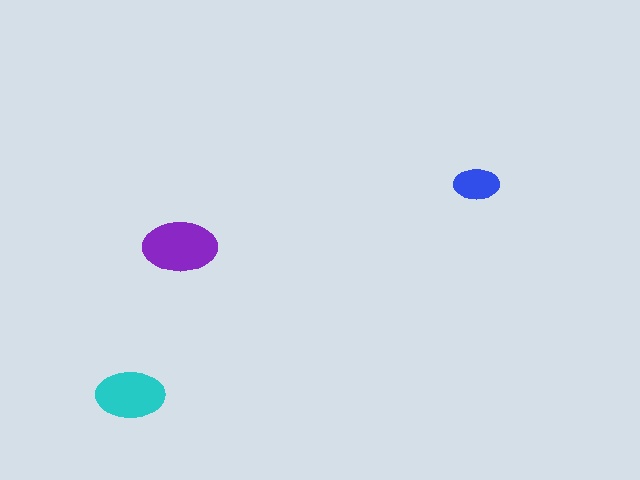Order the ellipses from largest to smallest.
the purple one, the cyan one, the blue one.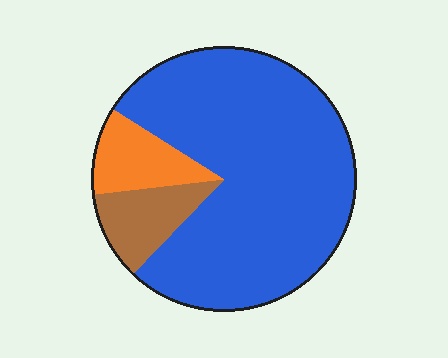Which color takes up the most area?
Blue, at roughly 80%.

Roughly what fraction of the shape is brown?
Brown covers roughly 10% of the shape.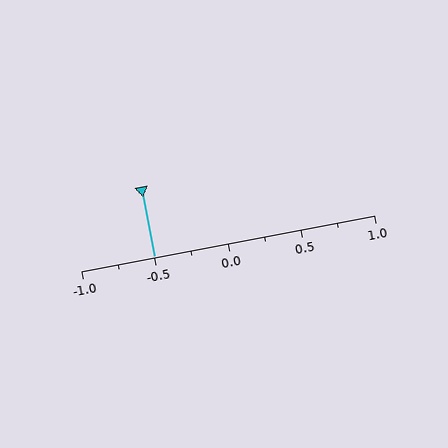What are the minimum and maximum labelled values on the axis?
The axis runs from -1.0 to 1.0.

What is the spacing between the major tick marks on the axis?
The major ticks are spaced 0.5 apart.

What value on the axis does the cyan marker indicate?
The marker indicates approximately -0.5.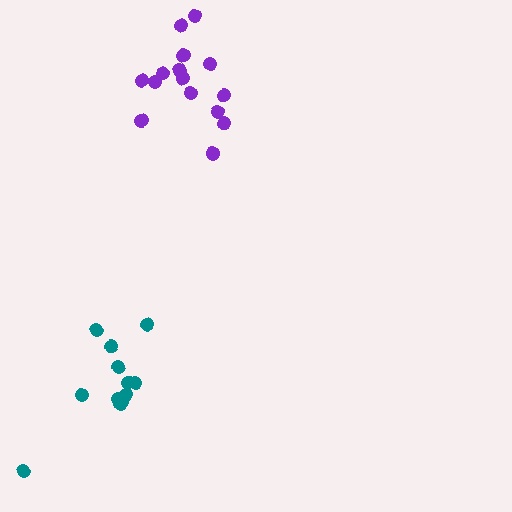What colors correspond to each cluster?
The clusters are colored: purple, teal.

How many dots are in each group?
Group 1: 15 dots, Group 2: 12 dots (27 total).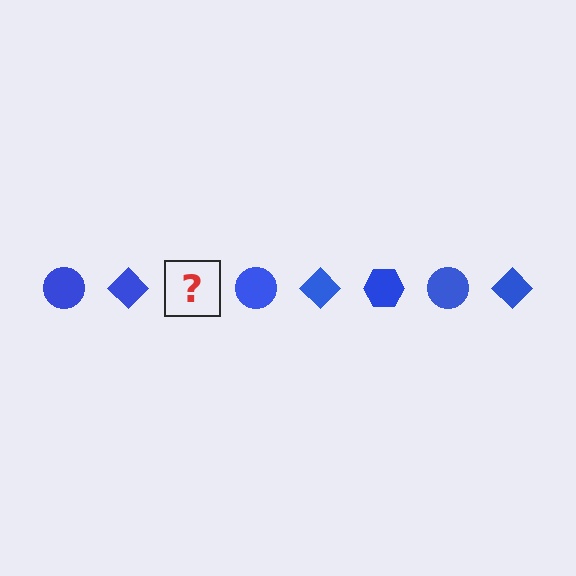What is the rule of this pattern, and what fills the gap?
The rule is that the pattern cycles through circle, diamond, hexagon shapes in blue. The gap should be filled with a blue hexagon.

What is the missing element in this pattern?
The missing element is a blue hexagon.